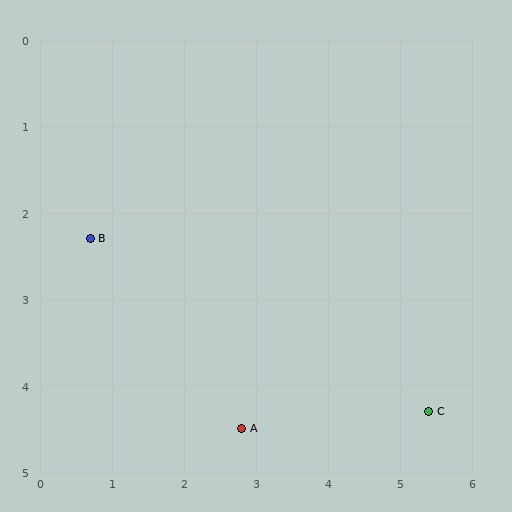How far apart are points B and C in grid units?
Points B and C are about 5.1 grid units apart.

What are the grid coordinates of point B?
Point B is at approximately (0.7, 2.3).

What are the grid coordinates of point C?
Point C is at approximately (5.4, 4.3).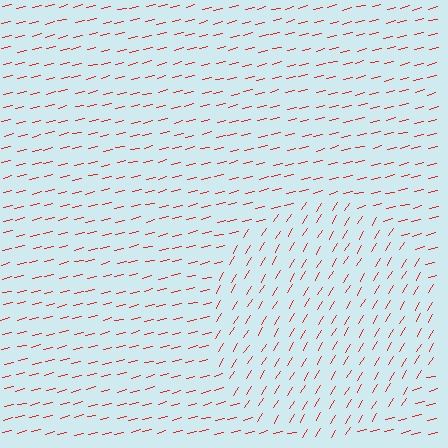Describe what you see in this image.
The image is filled with small red line segments. A circle region in the image has lines oriented differently from the surrounding lines, creating a visible texture boundary.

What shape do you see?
I see a circle.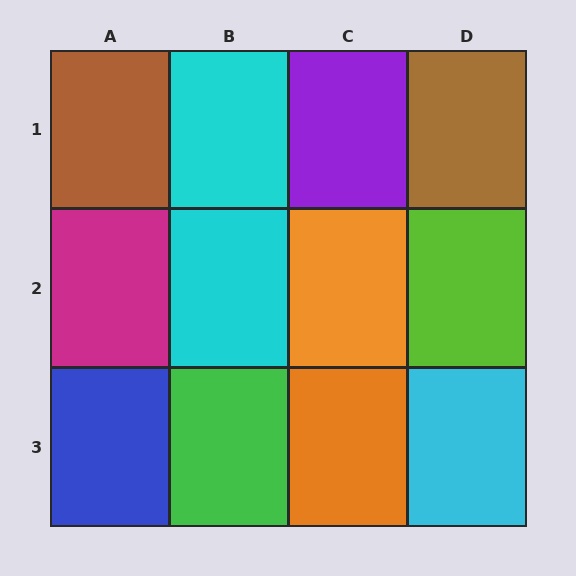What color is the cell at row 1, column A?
Brown.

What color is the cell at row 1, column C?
Purple.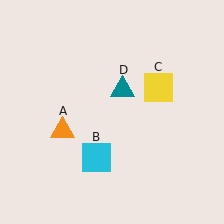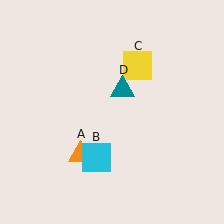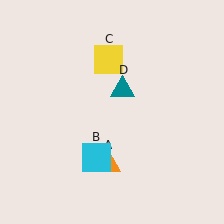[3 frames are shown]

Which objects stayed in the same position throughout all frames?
Cyan square (object B) and teal triangle (object D) remained stationary.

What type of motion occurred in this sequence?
The orange triangle (object A), yellow square (object C) rotated counterclockwise around the center of the scene.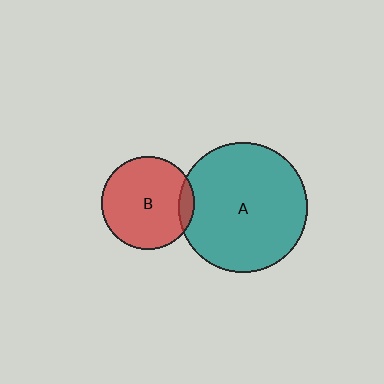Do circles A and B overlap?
Yes.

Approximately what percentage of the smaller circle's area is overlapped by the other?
Approximately 10%.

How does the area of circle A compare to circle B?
Approximately 2.0 times.